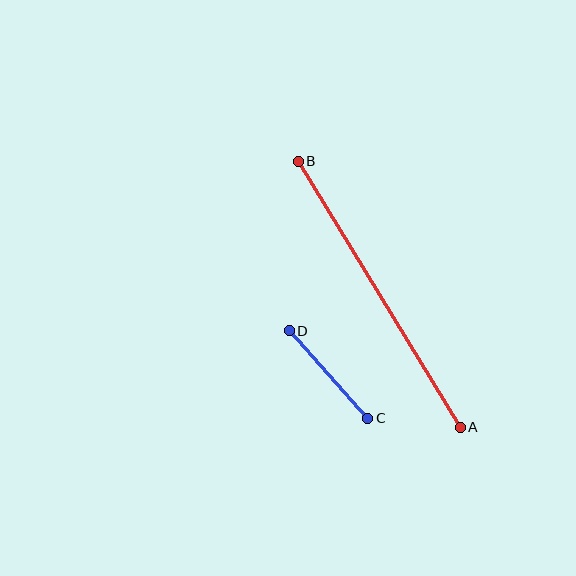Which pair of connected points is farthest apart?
Points A and B are farthest apart.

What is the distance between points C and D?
The distance is approximately 117 pixels.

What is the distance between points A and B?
The distance is approximately 312 pixels.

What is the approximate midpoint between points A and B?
The midpoint is at approximately (379, 294) pixels.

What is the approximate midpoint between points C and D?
The midpoint is at approximately (328, 375) pixels.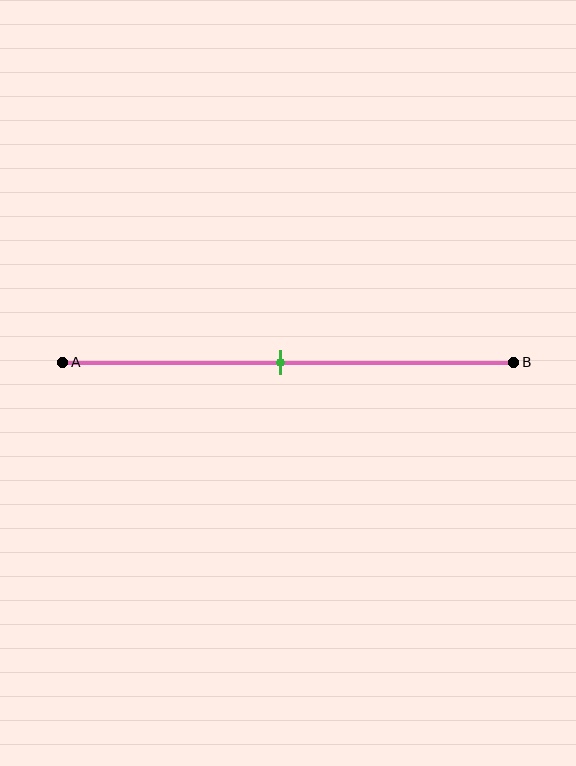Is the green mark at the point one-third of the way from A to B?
No, the mark is at about 50% from A, not at the 33% one-third point.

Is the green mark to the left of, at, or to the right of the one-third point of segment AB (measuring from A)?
The green mark is to the right of the one-third point of segment AB.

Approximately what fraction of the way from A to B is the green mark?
The green mark is approximately 50% of the way from A to B.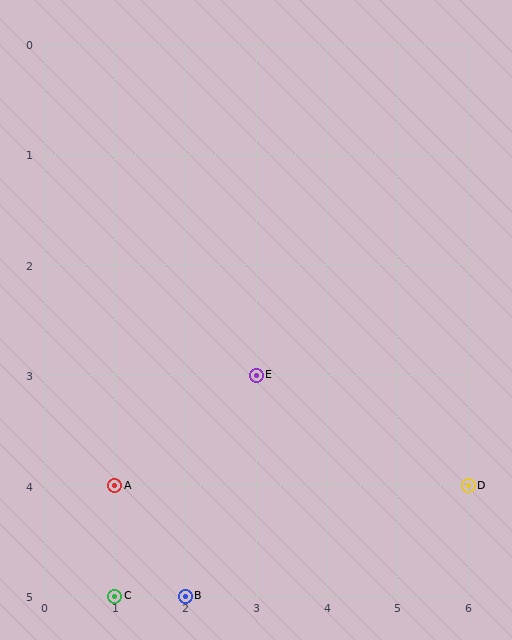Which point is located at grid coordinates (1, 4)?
Point A is at (1, 4).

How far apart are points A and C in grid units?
Points A and C are 1 row apart.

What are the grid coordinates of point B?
Point B is at grid coordinates (2, 5).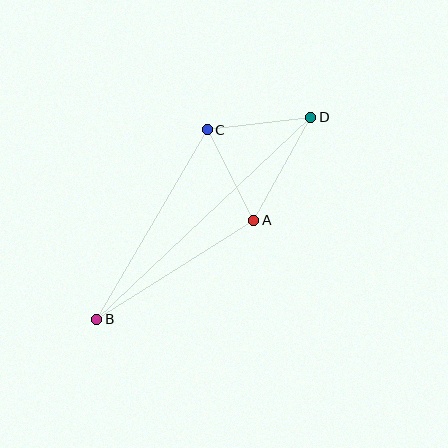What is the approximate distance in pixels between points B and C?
The distance between B and C is approximately 219 pixels.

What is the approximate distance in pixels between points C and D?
The distance between C and D is approximately 104 pixels.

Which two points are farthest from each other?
Points B and D are farthest from each other.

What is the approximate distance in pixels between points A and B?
The distance between A and B is approximately 186 pixels.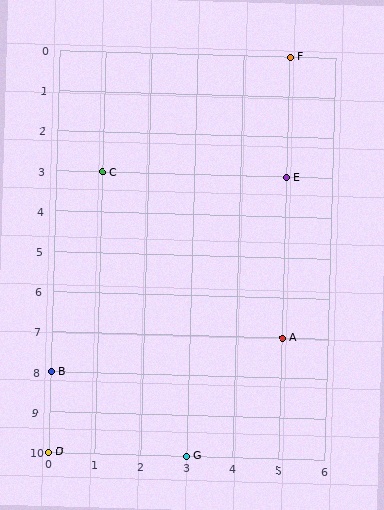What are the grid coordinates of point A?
Point A is at grid coordinates (5, 7).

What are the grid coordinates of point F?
Point F is at grid coordinates (5, 0).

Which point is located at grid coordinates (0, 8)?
Point B is at (0, 8).